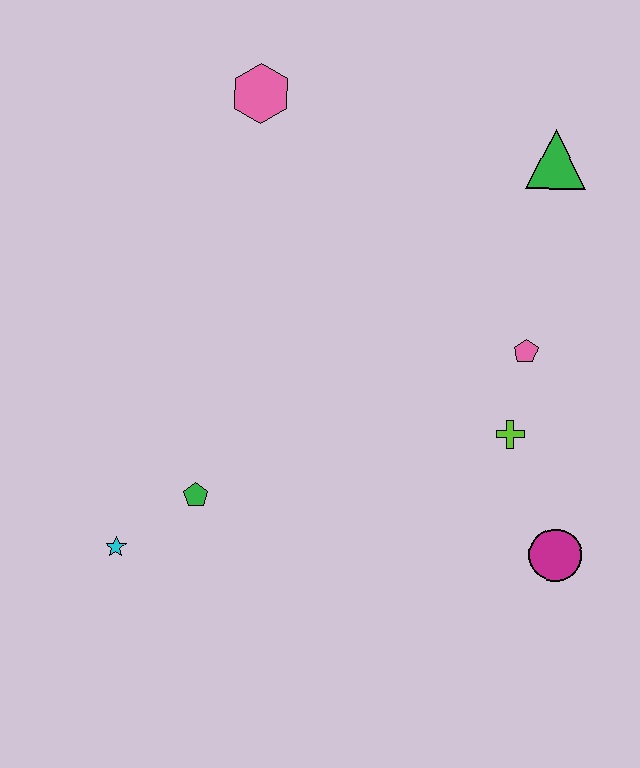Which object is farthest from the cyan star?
The green triangle is farthest from the cyan star.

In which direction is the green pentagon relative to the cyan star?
The green pentagon is to the right of the cyan star.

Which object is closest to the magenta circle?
The lime cross is closest to the magenta circle.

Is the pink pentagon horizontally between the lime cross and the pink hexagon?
No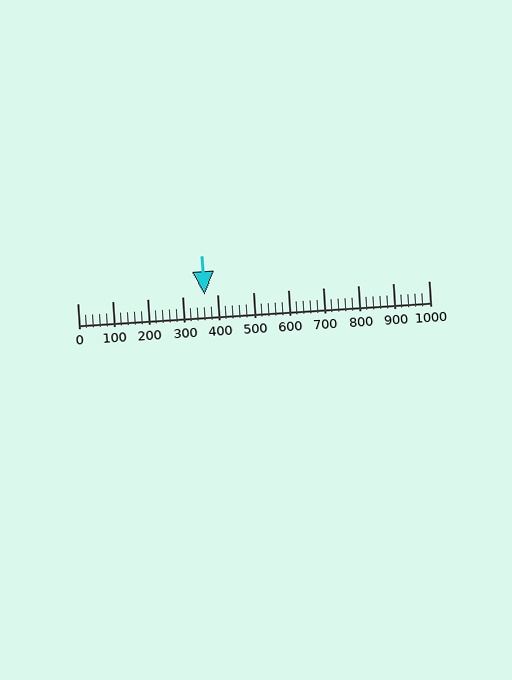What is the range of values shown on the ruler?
The ruler shows values from 0 to 1000.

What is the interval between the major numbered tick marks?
The major tick marks are spaced 100 units apart.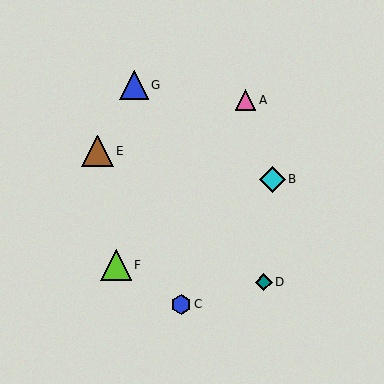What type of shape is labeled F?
Shape F is a lime triangle.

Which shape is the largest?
The brown triangle (labeled E) is the largest.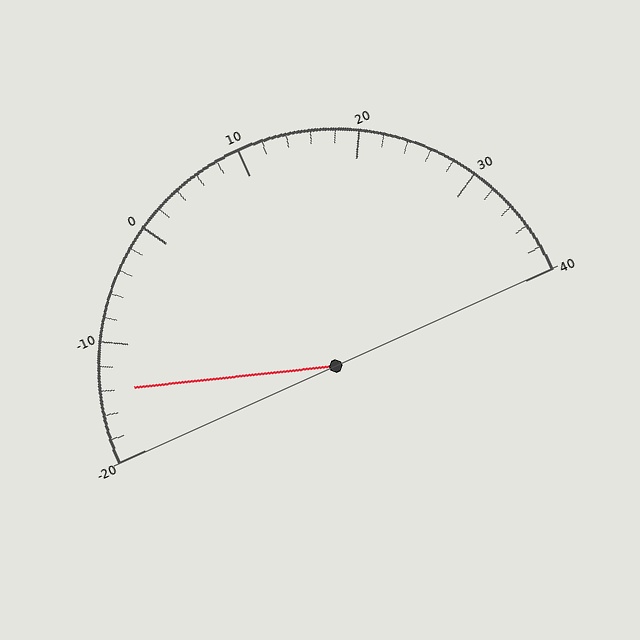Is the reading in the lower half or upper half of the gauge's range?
The reading is in the lower half of the range (-20 to 40).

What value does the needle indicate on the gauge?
The needle indicates approximately -14.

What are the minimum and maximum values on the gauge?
The gauge ranges from -20 to 40.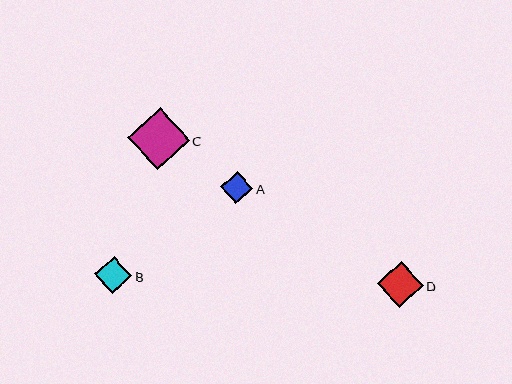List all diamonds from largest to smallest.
From largest to smallest: C, D, B, A.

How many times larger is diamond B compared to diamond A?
Diamond B is approximately 1.1 times the size of diamond A.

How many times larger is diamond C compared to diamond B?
Diamond C is approximately 1.7 times the size of diamond B.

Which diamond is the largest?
Diamond C is the largest with a size of approximately 62 pixels.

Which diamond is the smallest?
Diamond A is the smallest with a size of approximately 32 pixels.